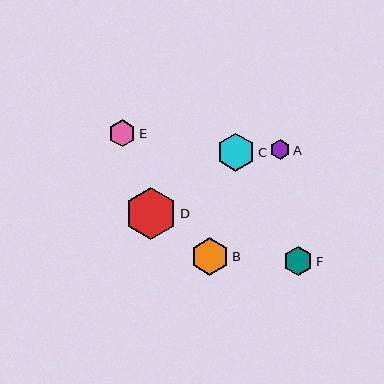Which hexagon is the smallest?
Hexagon A is the smallest with a size of approximately 20 pixels.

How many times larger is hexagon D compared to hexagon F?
Hexagon D is approximately 1.8 times the size of hexagon F.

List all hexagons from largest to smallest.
From largest to smallest: D, C, B, F, E, A.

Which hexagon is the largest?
Hexagon D is the largest with a size of approximately 52 pixels.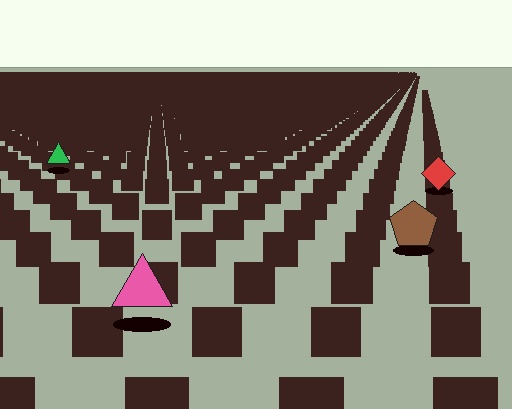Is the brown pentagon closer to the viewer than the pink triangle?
No. The pink triangle is closer — you can tell from the texture gradient: the ground texture is coarser near it.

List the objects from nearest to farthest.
From nearest to farthest: the pink triangle, the brown pentagon, the red diamond, the green triangle.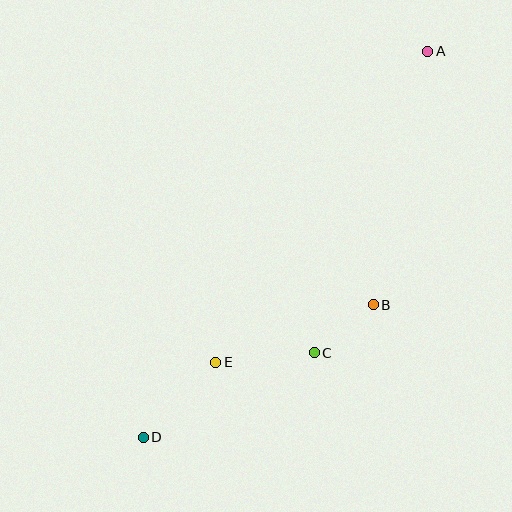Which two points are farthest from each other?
Points A and D are farthest from each other.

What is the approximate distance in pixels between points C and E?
The distance between C and E is approximately 99 pixels.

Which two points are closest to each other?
Points B and C are closest to each other.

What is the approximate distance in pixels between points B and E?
The distance between B and E is approximately 167 pixels.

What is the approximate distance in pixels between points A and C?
The distance between A and C is approximately 322 pixels.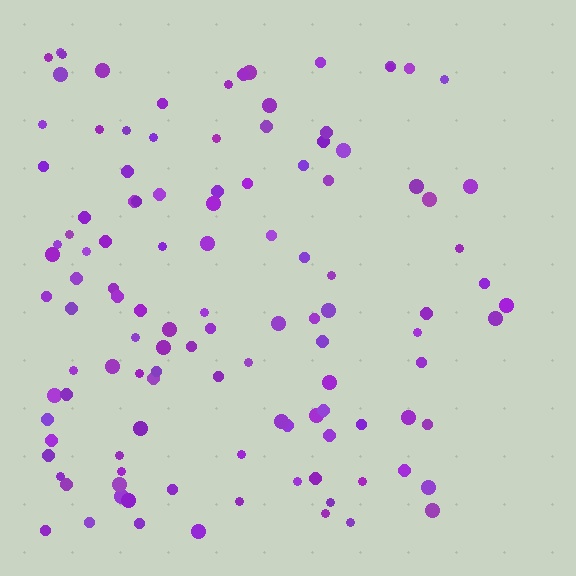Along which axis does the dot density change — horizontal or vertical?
Horizontal.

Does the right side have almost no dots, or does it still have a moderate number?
Still a moderate number, just noticeably fewer than the left.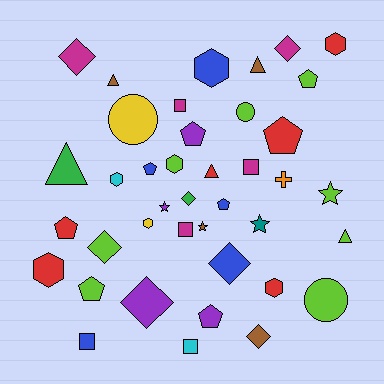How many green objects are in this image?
There are 2 green objects.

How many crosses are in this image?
There is 1 cross.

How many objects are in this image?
There are 40 objects.